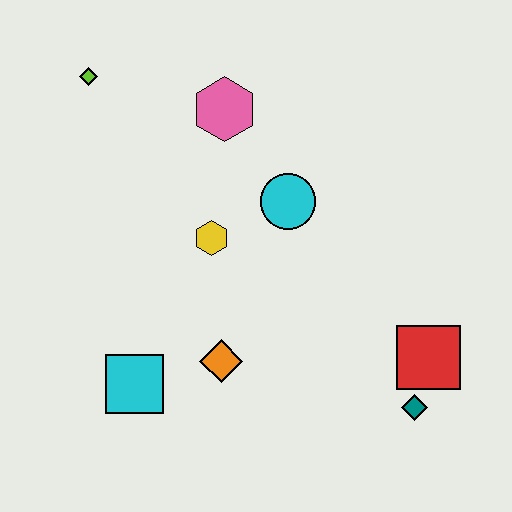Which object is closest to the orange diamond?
The cyan square is closest to the orange diamond.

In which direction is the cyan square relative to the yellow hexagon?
The cyan square is below the yellow hexagon.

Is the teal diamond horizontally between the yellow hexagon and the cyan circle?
No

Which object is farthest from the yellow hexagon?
The teal diamond is farthest from the yellow hexagon.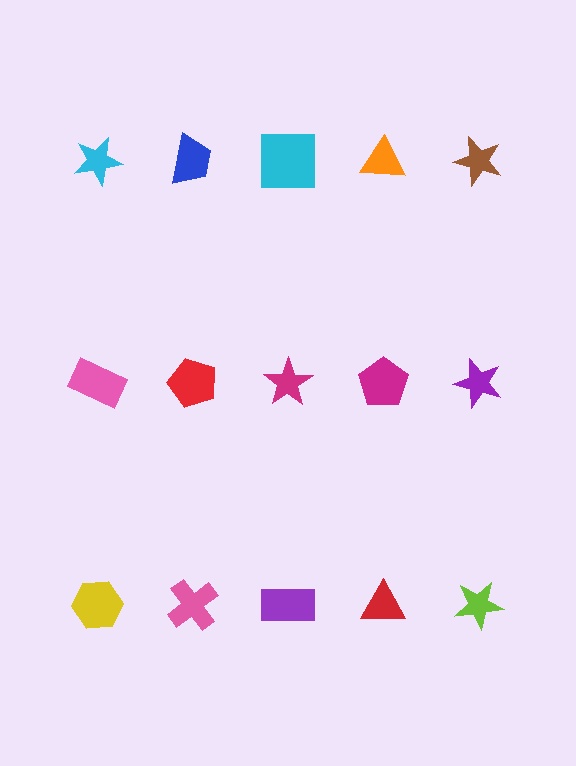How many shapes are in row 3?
5 shapes.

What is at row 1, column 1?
A cyan star.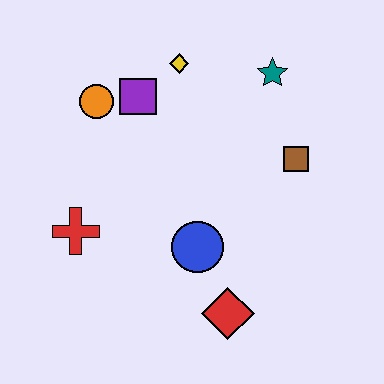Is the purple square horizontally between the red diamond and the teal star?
No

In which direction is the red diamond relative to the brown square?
The red diamond is below the brown square.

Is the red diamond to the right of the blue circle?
Yes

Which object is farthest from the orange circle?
The red diamond is farthest from the orange circle.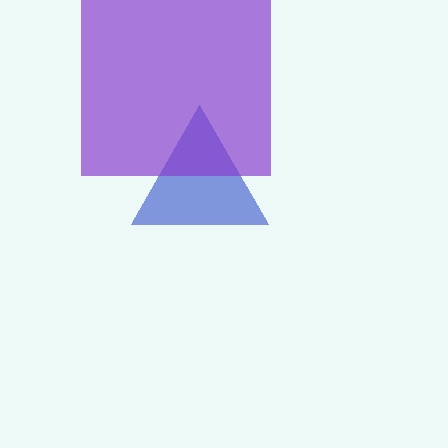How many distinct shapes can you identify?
There are 2 distinct shapes: a blue triangle, a purple square.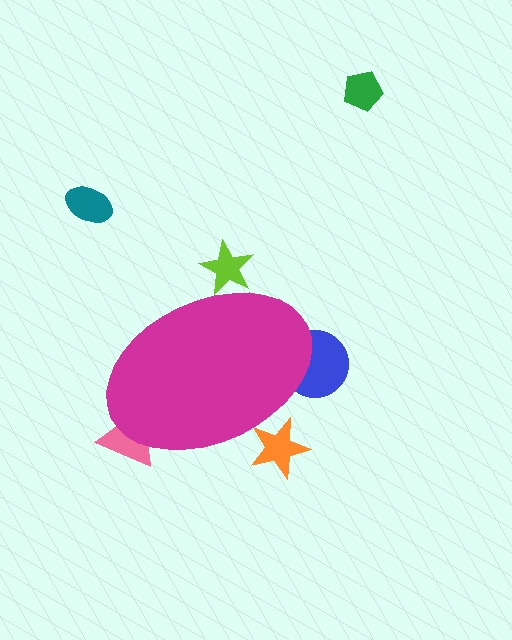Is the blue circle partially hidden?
Yes, the blue circle is partially hidden behind the magenta ellipse.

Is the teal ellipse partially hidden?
No, the teal ellipse is fully visible.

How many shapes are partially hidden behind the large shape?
4 shapes are partially hidden.